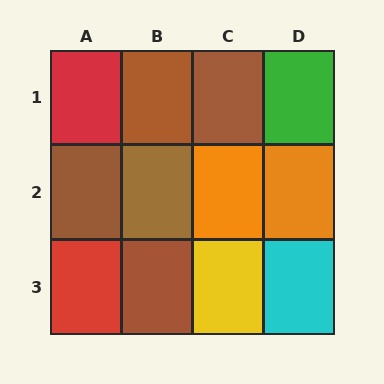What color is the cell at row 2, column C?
Orange.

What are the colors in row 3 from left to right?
Red, brown, yellow, cyan.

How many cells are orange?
2 cells are orange.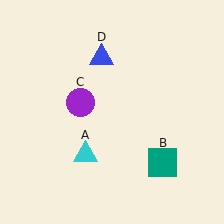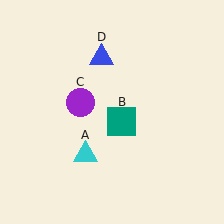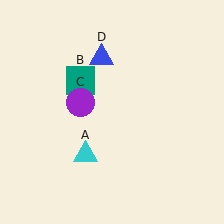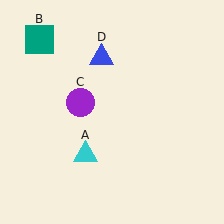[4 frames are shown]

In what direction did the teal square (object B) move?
The teal square (object B) moved up and to the left.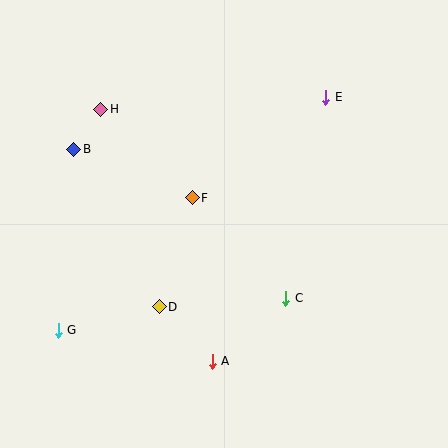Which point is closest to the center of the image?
Point F at (192, 198) is closest to the center.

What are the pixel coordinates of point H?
Point H is at (101, 109).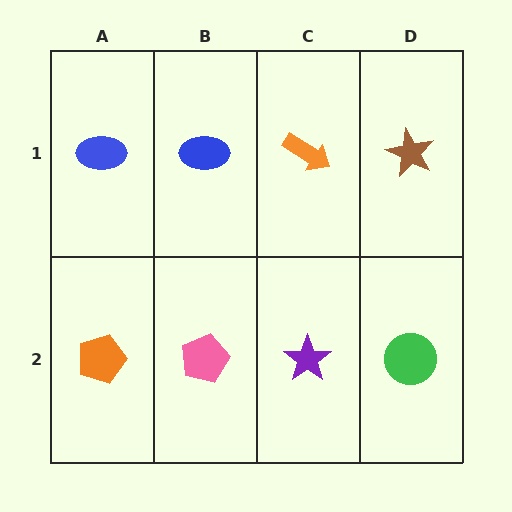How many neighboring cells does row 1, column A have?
2.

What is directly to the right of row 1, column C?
A brown star.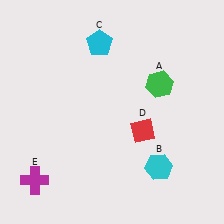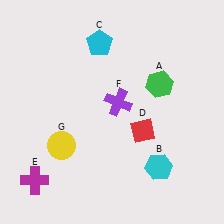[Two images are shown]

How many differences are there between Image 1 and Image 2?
There are 2 differences between the two images.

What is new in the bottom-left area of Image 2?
A yellow circle (G) was added in the bottom-left area of Image 2.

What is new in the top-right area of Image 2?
A purple cross (F) was added in the top-right area of Image 2.